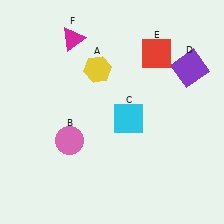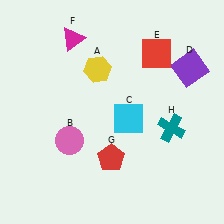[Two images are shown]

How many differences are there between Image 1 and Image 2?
There are 2 differences between the two images.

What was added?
A red pentagon (G), a teal cross (H) were added in Image 2.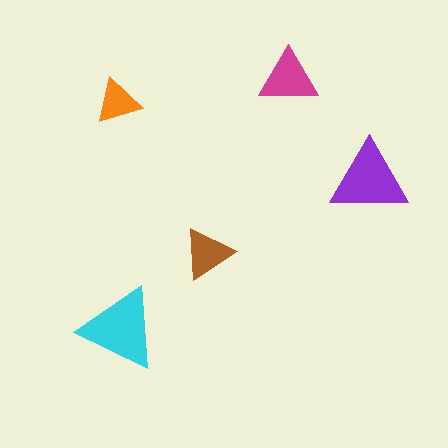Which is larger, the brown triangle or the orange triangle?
The brown one.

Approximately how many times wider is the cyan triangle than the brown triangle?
About 1.5 times wider.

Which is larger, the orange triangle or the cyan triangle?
The cyan one.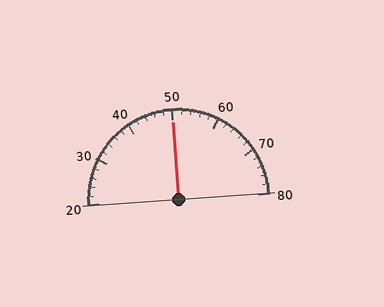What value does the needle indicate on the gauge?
The needle indicates approximately 50.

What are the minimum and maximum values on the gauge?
The gauge ranges from 20 to 80.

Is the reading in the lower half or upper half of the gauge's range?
The reading is in the upper half of the range (20 to 80).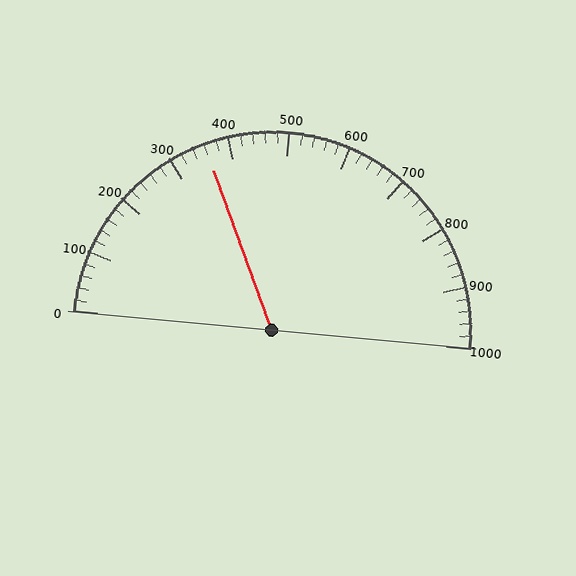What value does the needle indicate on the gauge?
The needle indicates approximately 360.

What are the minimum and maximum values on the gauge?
The gauge ranges from 0 to 1000.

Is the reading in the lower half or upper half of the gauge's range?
The reading is in the lower half of the range (0 to 1000).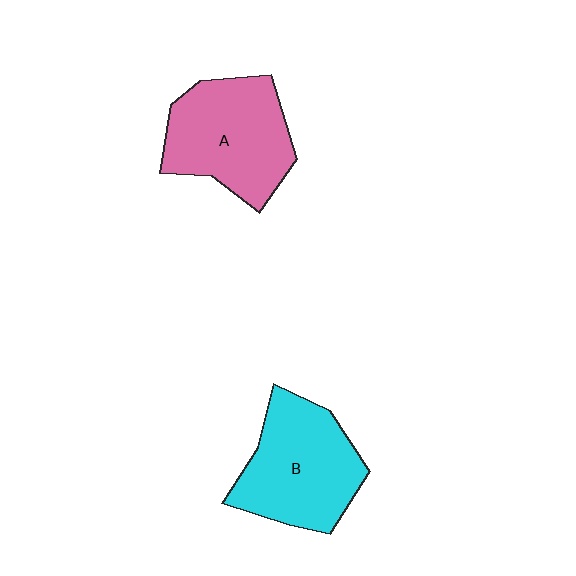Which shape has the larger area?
Shape B (cyan).